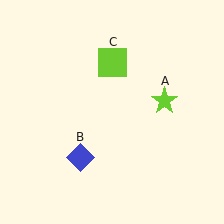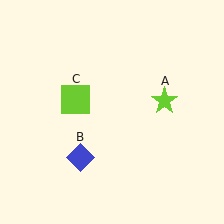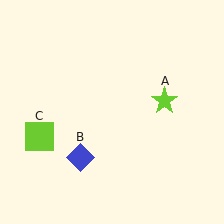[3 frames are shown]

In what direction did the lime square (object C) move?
The lime square (object C) moved down and to the left.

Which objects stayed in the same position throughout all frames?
Lime star (object A) and blue diamond (object B) remained stationary.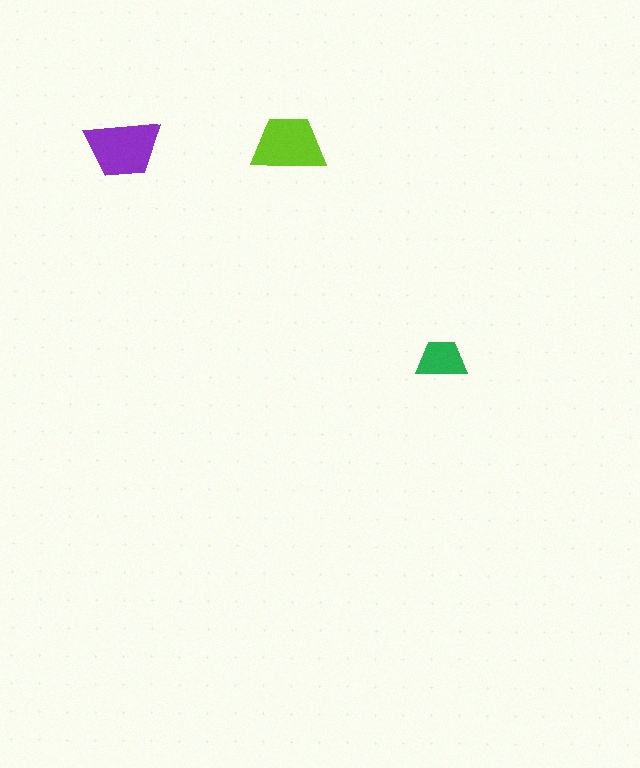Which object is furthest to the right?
The green trapezoid is rightmost.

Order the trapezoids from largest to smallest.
the purple one, the lime one, the green one.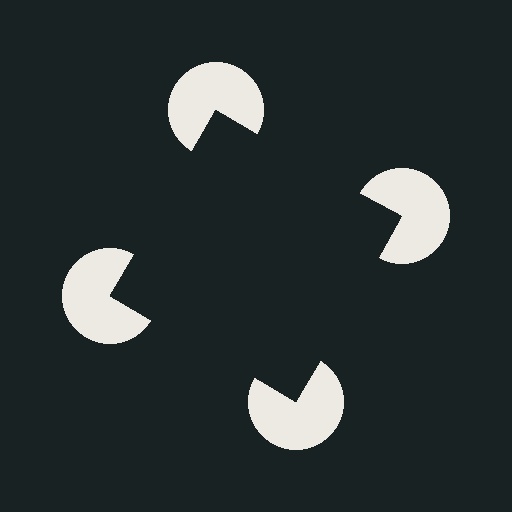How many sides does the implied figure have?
4 sides.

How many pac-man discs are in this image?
There are 4 — one at each vertex of the illusory square.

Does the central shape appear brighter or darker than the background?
It typically appears slightly darker than the background, even though no actual brightness change is drawn.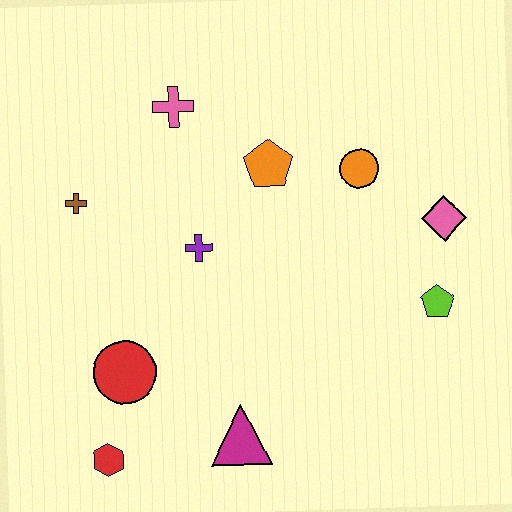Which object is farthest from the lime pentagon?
The brown cross is farthest from the lime pentagon.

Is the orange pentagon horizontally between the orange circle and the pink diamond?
No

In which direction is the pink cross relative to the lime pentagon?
The pink cross is to the left of the lime pentagon.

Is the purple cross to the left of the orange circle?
Yes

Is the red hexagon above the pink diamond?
No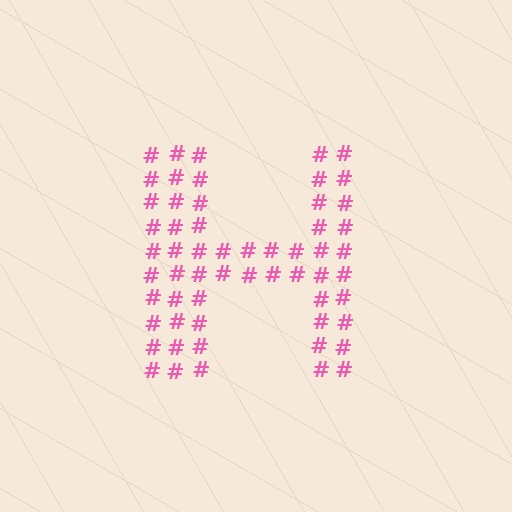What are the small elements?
The small elements are hash symbols.